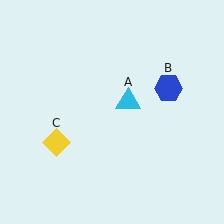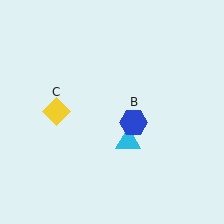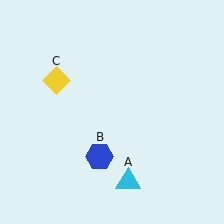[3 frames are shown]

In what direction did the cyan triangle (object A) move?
The cyan triangle (object A) moved down.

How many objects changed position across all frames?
3 objects changed position: cyan triangle (object A), blue hexagon (object B), yellow diamond (object C).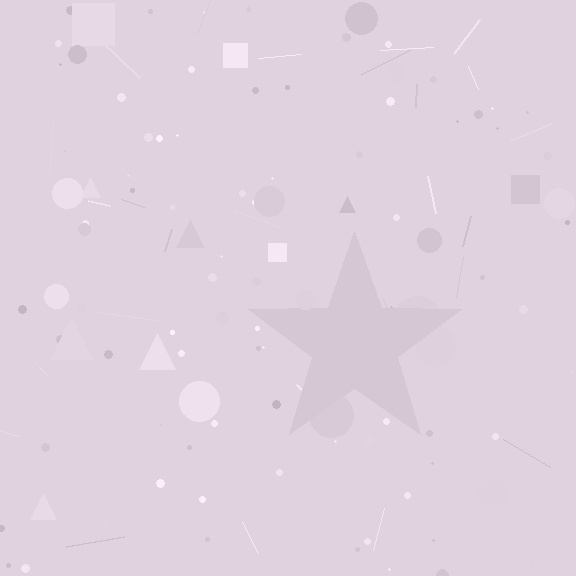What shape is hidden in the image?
A star is hidden in the image.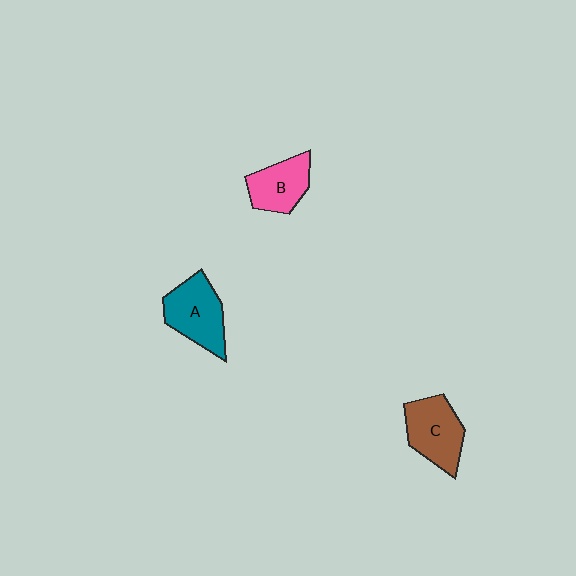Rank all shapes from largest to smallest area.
From largest to smallest: A (teal), C (brown), B (pink).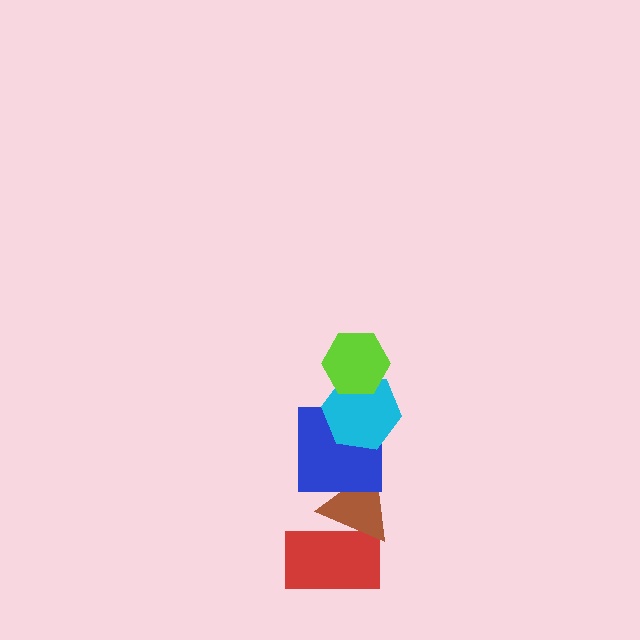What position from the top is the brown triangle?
The brown triangle is 4th from the top.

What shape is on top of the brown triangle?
The blue square is on top of the brown triangle.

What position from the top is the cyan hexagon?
The cyan hexagon is 2nd from the top.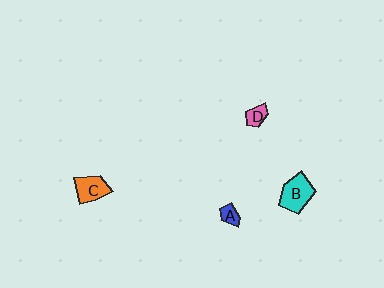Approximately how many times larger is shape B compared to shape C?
Approximately 1.3 times.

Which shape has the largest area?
Shape B (cyan).